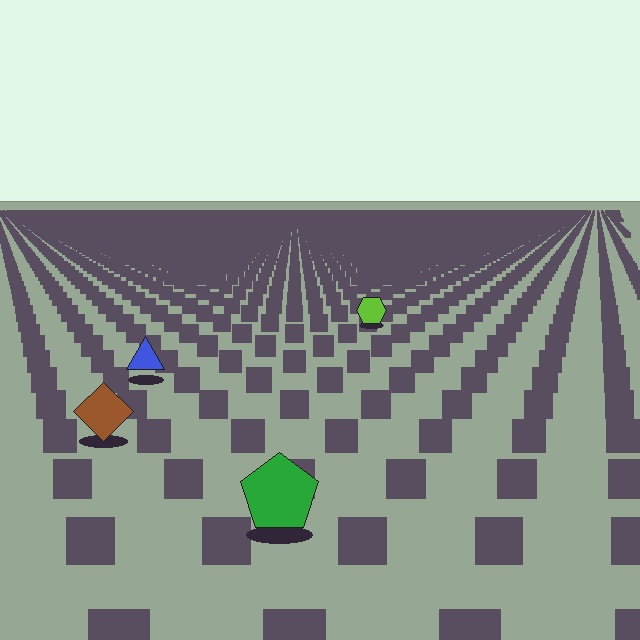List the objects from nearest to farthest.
From nearest to farthest: the green pentagon, the brown diamond, the blue triangle, the lime hexagon.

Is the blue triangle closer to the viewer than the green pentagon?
No. The green pentagon is closer — you can tell from the texture gradient: the ground texture is coarser near it.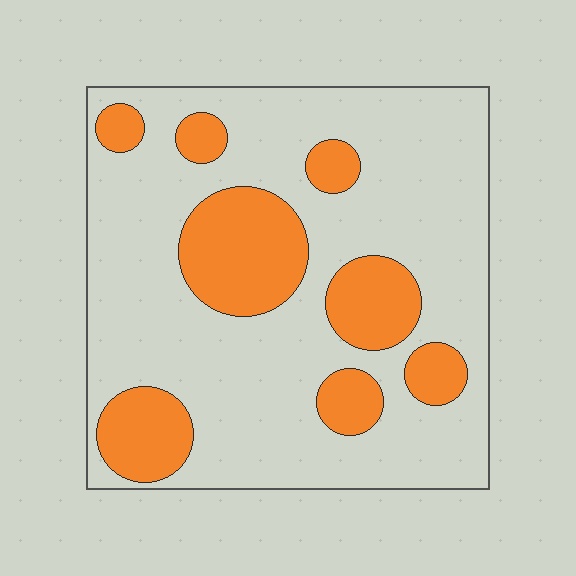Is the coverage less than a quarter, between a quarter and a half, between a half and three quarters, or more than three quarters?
Between a quarter and a half.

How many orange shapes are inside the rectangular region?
8.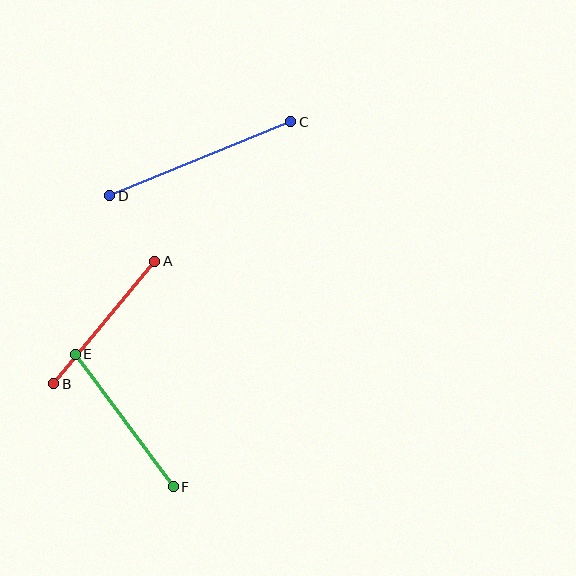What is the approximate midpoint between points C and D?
The midpoint is at approximately (200, 159) pixels.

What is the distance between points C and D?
The distance is approximately 195 pixels.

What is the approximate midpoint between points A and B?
The midpoint is at approximately (104, 322) pixels.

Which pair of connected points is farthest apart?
Points C and D are farthest apart.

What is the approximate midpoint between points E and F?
The midpoint is at approximately (124, 420) pixels.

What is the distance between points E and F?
The distance is approximately 165 pixels.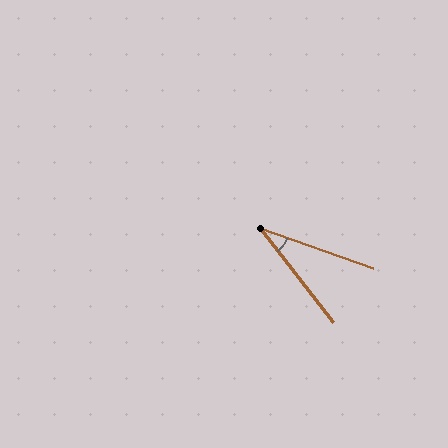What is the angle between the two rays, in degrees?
Approximately 33 degrees.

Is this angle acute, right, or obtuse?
It is acute.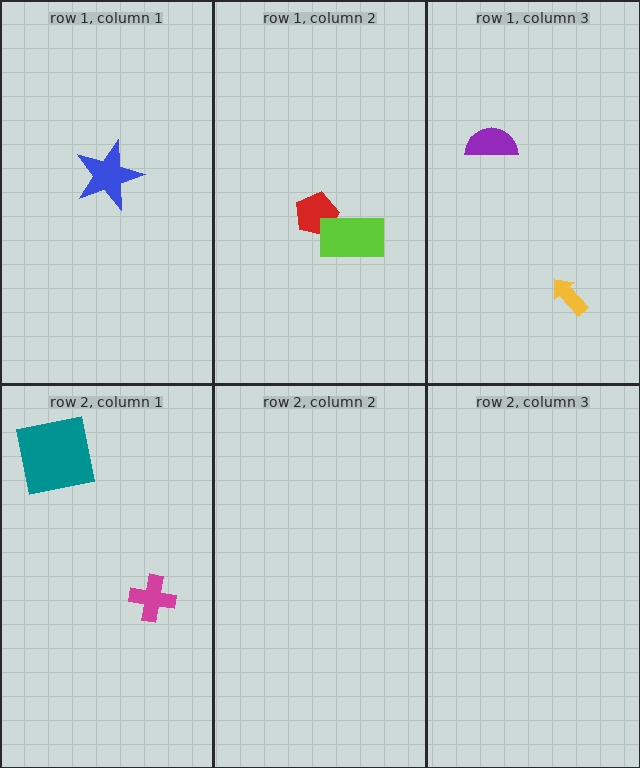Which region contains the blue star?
The row 1, column 1 region.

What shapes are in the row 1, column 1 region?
The blue star.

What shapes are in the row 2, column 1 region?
The magenta cross, the teal square.